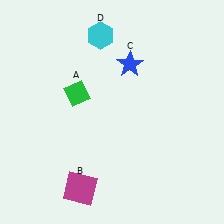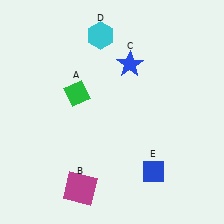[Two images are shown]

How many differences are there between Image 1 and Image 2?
There is 1 difference between the two images.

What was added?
A blue diamond (E) was added in Image 2.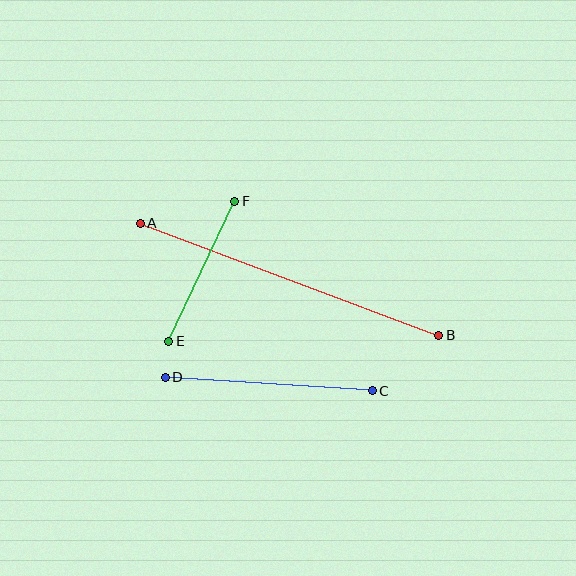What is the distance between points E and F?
The distance is approximately 155 pixels.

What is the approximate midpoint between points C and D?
The midpoint is at approximately (269, 384) pixels.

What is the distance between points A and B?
The distance is approximately 319 pixels.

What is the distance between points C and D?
The distance is approximately 207 pixels.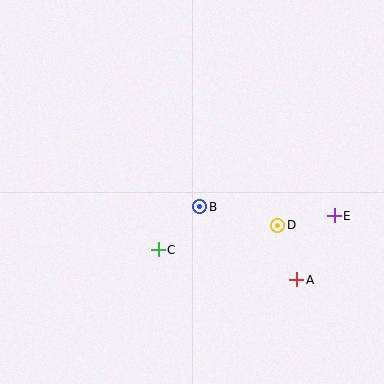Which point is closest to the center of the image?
Point B at (200, 207) is closest to the center.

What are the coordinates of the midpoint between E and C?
The midpoint between E and C is at (246, 233).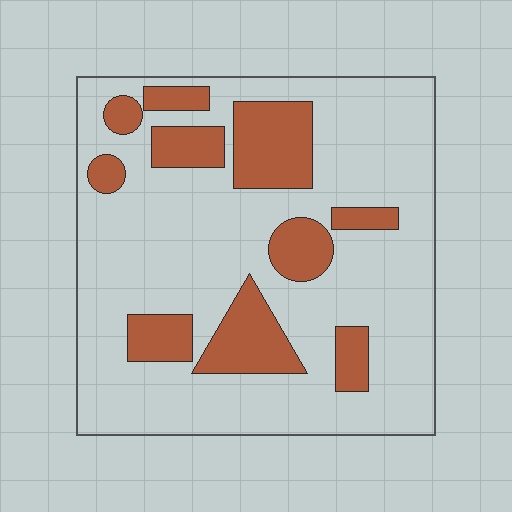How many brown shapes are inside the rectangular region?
10.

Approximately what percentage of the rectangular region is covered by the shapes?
Approximately 25%.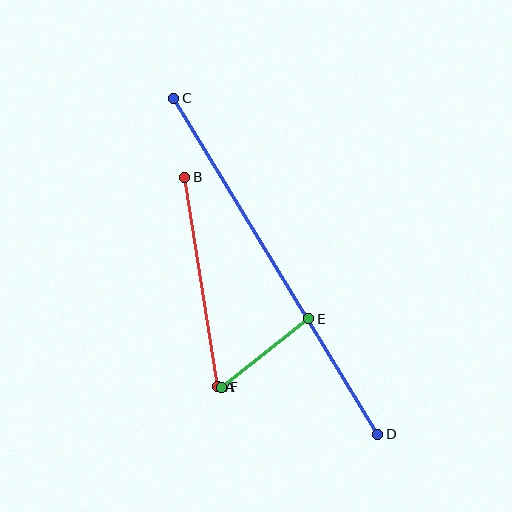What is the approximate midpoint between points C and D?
The midpoint is at approximately (276, 266) pixels.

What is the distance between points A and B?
The distance is approximately 212 pixels.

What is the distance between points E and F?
The distance is approximately 111 pixels.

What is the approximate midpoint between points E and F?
The midpoint is at approximately (265, 353) pixels.